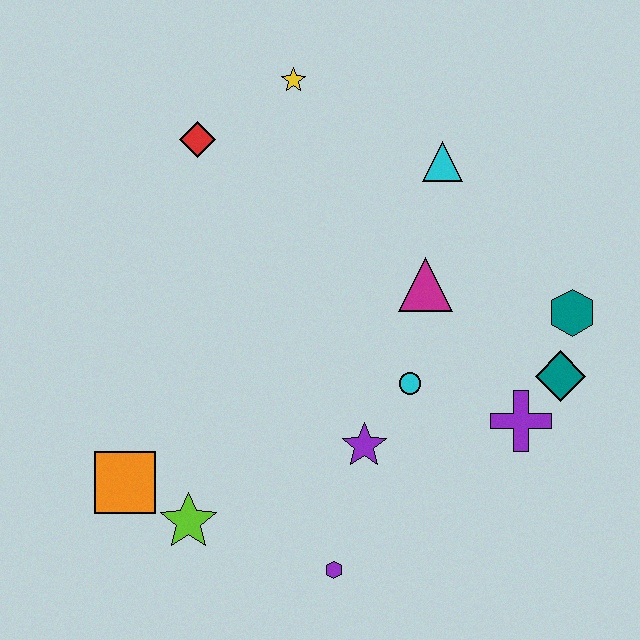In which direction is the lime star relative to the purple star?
The lime star is to the left of the purple star.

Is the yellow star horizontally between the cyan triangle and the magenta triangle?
No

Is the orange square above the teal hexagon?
No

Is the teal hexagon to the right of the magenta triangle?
Yes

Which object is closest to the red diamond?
The yellow star is closest to the red diamond.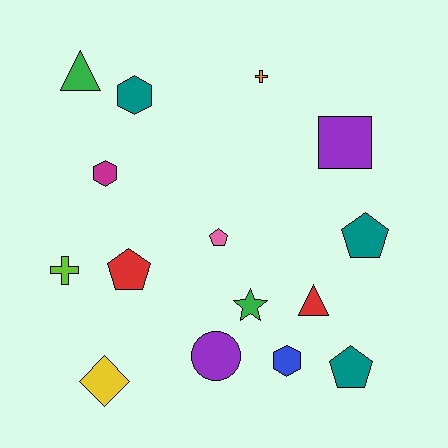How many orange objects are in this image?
There is 1 orange object.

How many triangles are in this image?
There are 2 triangles.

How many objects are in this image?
There are 15 objects.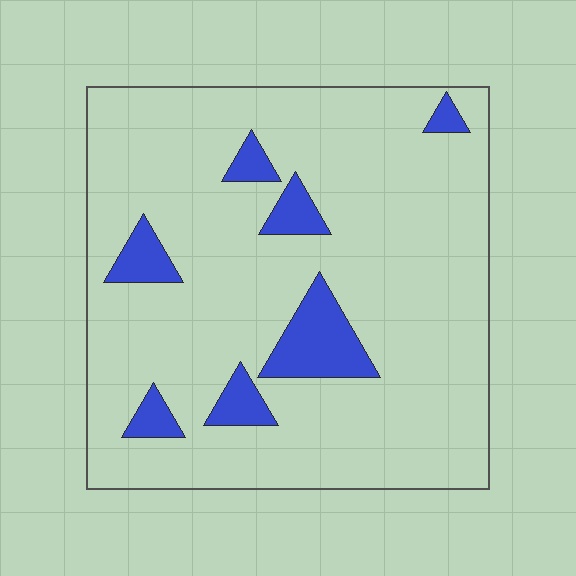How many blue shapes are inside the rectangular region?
7.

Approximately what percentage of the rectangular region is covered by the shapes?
Approximately 10%.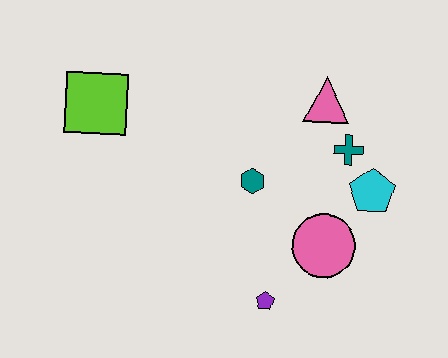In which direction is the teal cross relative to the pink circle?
The teal cross is above the pink circle.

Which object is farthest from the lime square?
The cyan pentagon is farthest from the lime square.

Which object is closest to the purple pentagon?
The pink circle is closest to the purple pentagon.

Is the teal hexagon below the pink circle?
No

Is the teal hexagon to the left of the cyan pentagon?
Yes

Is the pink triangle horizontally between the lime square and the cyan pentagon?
Yes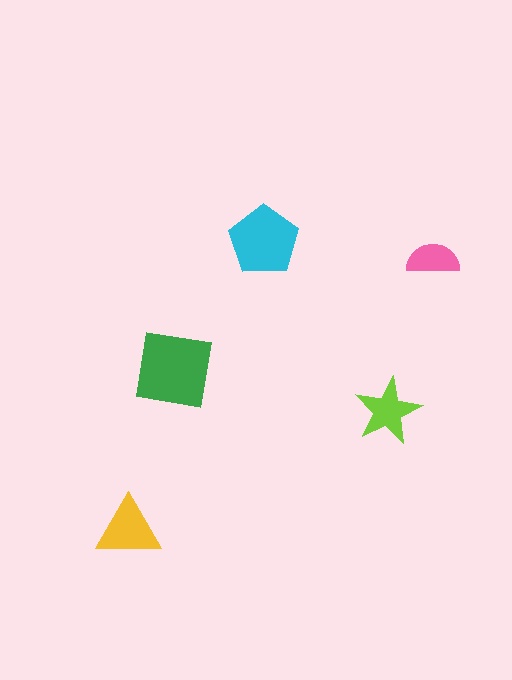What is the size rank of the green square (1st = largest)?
1st.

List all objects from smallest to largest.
The pink semicircle, the lime star, the yellow triangle, the cyan pentagon, the green square.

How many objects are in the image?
There are 5 objects in the image.